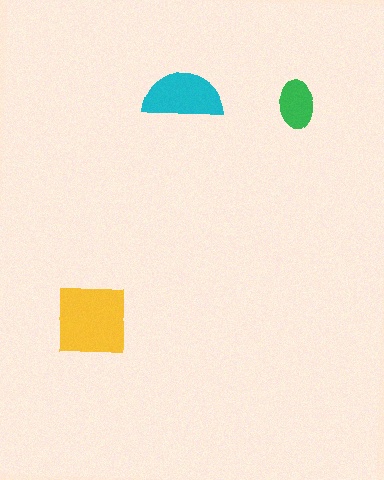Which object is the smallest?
The green ellipse.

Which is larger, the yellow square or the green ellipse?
The yellow square.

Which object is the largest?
The yellow square.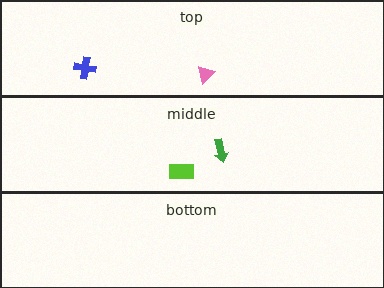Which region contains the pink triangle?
The top region.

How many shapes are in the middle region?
2.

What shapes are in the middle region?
The green arrow, the lime rectangle.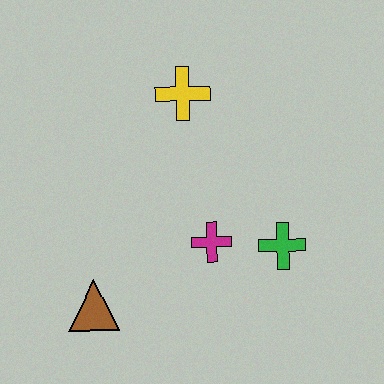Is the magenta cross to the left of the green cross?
Yes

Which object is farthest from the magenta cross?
The yellow cross is farthest from the magenta cross.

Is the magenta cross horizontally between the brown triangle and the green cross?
Yes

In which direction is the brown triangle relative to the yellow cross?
The brown triangle is below the yellow cross.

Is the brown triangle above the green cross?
No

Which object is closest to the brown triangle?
The magenta cross is closest to the brown triangle.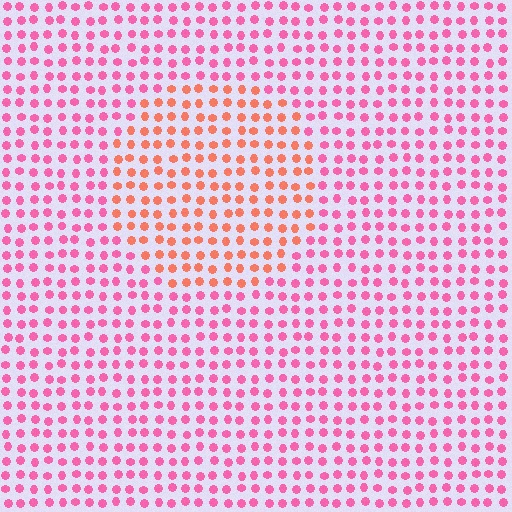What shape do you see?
I see a circle.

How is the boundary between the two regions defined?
The boundary is defined purely by a slight shift in hue (about 39 degrees). Spacing, size, and orientation are identical on both sides.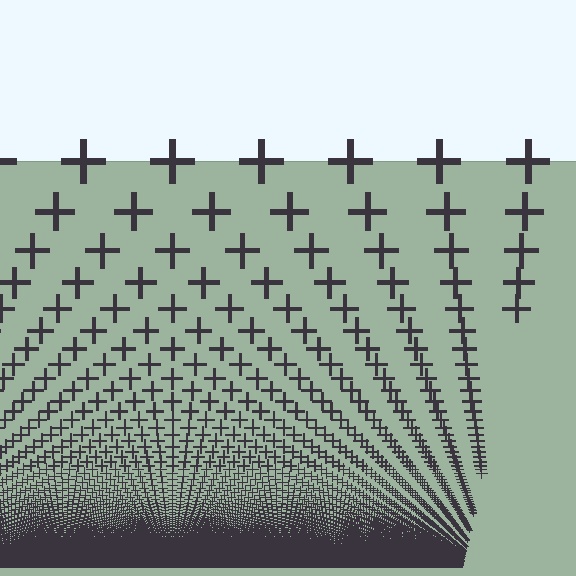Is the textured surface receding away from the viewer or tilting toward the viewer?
The surface appears to tilt toward the viewer. Texture elements get larger and sparser toward the top.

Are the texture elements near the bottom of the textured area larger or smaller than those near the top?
Smaller. The gradient is inverted — elements near the bottom are smaller and denser.